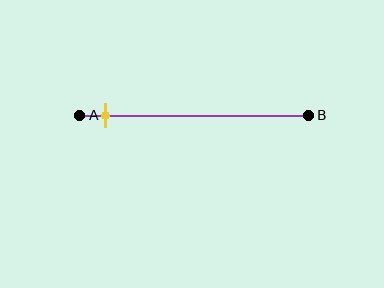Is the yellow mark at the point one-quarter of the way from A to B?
No, the mark is at about 10% from A, not at the 25% one-quarter point.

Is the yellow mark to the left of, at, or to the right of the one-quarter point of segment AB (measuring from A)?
The yellow mark is to the left of the one-quarter point of segment AB.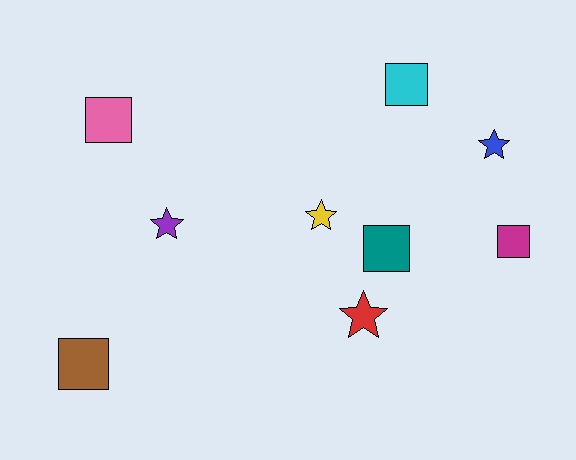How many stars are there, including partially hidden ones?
There are 4 stars.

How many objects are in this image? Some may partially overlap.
There are 9 objects.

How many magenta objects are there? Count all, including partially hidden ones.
There is 1 magenta object.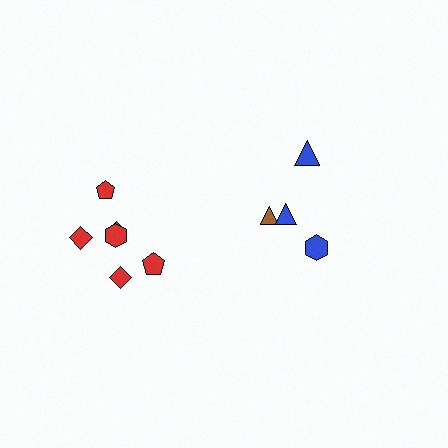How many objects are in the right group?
There are 4 objects.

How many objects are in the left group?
There are 6 objects.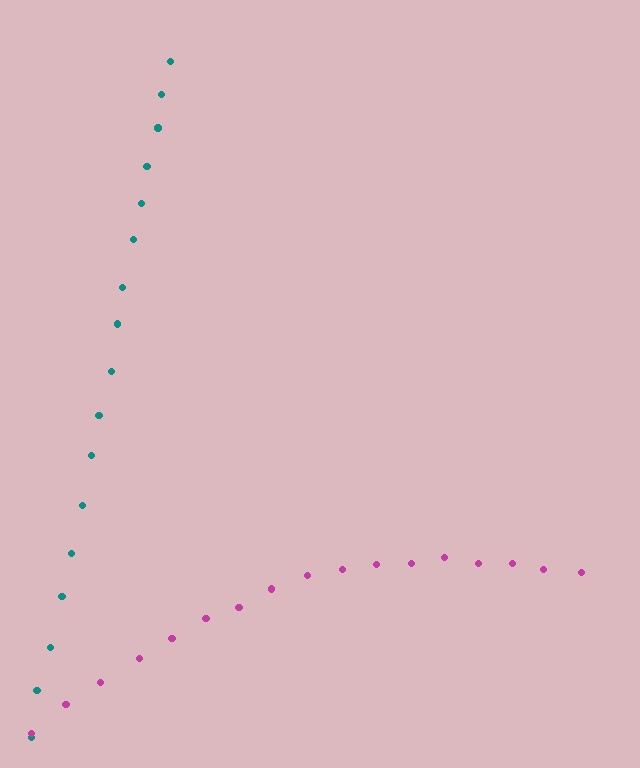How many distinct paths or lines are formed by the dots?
There are 2 distinct paths.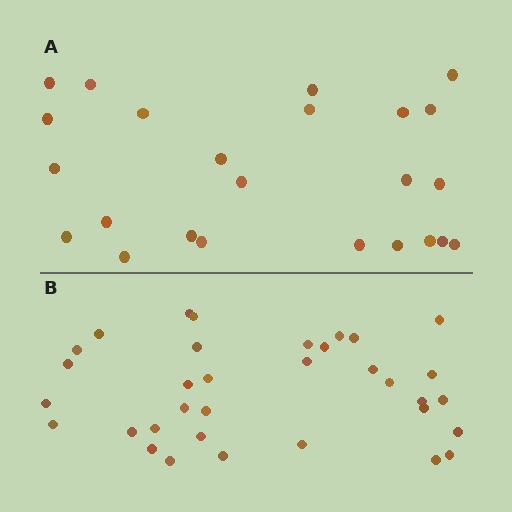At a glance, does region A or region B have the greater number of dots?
Region B (the bottom region) has more dots.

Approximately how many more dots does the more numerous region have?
Region B has roughly 10 or so more dots than region A.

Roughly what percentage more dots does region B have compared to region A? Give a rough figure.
About 40% more.